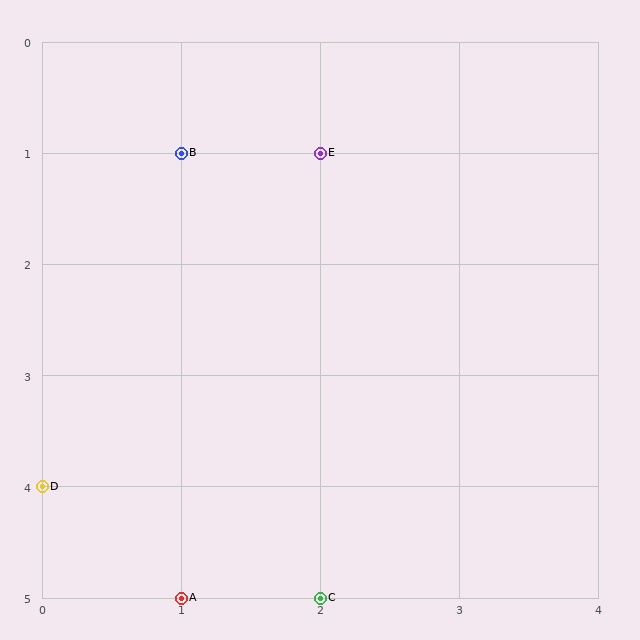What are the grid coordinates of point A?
Point A is at grid coordinates (1, 5).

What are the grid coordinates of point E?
Point E is at grid coordinates (2, 1).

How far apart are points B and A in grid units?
Points B and A are 4 rows apart.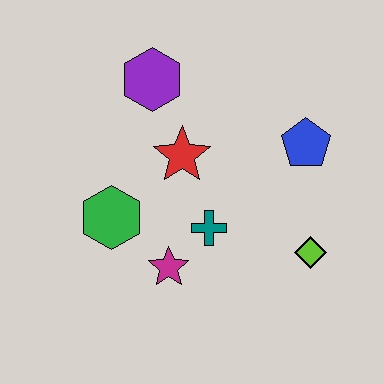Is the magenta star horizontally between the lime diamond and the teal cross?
No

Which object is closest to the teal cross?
The magenta star is closest to the teal cross.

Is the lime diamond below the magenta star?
No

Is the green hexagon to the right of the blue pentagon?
No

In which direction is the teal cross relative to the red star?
The teal cross is below the red star.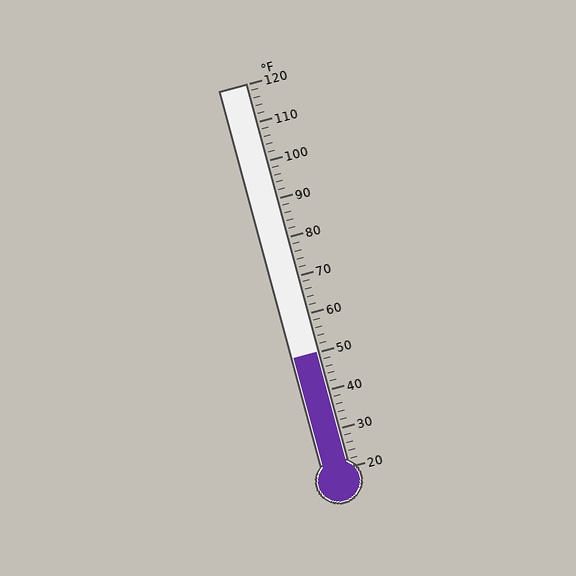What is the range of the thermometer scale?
The thermometer scale ranges from 20°F to 120°F.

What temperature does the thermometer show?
The thermometer shows approximately 50°F.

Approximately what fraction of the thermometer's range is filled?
The thermometer is filled to approximately 30% of its range.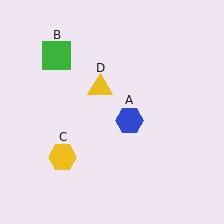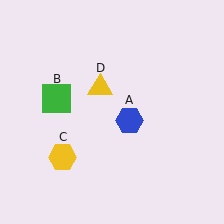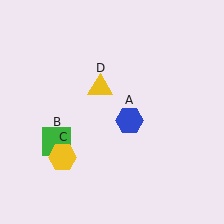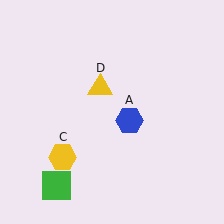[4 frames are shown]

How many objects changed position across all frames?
1 object changed position: green square (object B).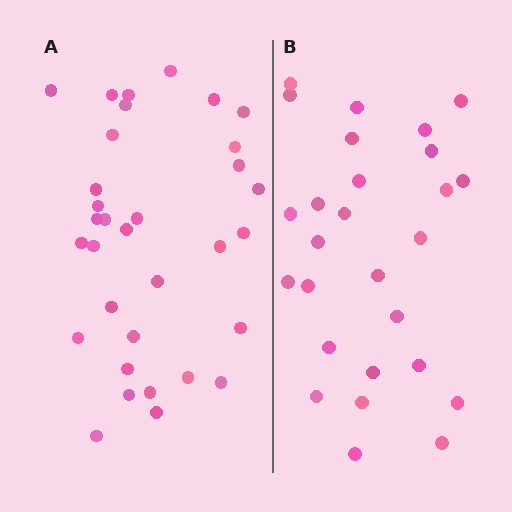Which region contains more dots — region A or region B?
Region A (the left region) has more dots.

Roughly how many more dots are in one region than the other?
Region A has about 6 more dots than region B.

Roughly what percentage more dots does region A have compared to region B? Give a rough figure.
About 20% more.